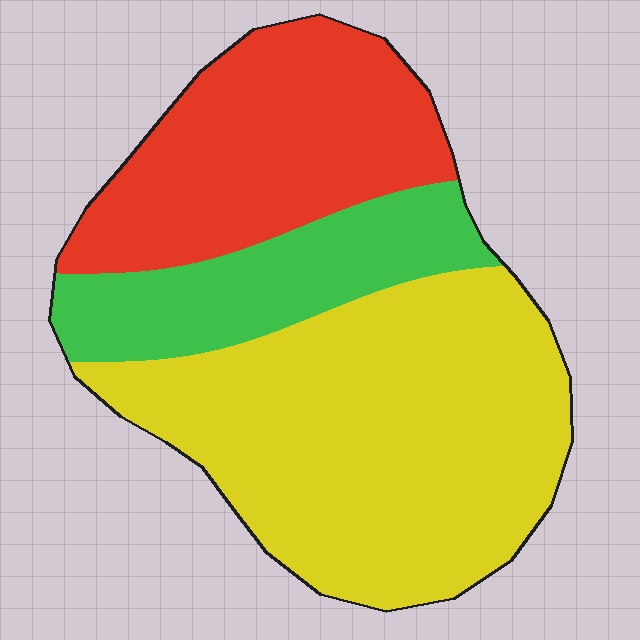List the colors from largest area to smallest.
From largest to smallest: yellow, red, green.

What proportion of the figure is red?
Red covers 29% of the figure.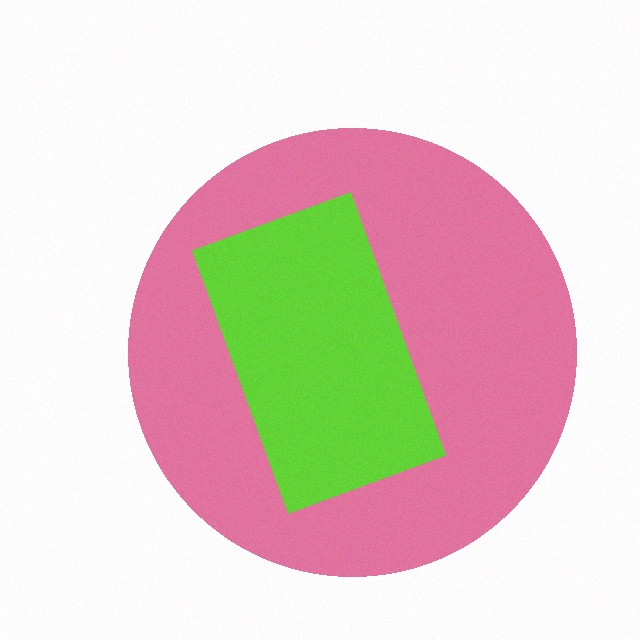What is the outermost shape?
The pink circle.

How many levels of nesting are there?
2.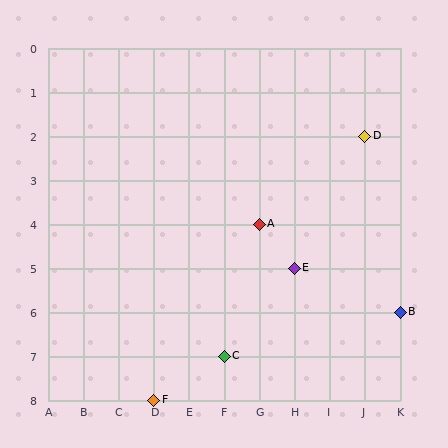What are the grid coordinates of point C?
Point C is at grid coordinates (F, 7).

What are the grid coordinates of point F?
Point F is at grid coordinates (D, 8).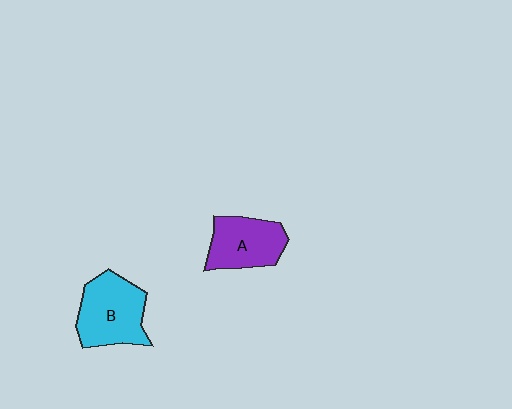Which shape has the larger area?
Shape B (cyan).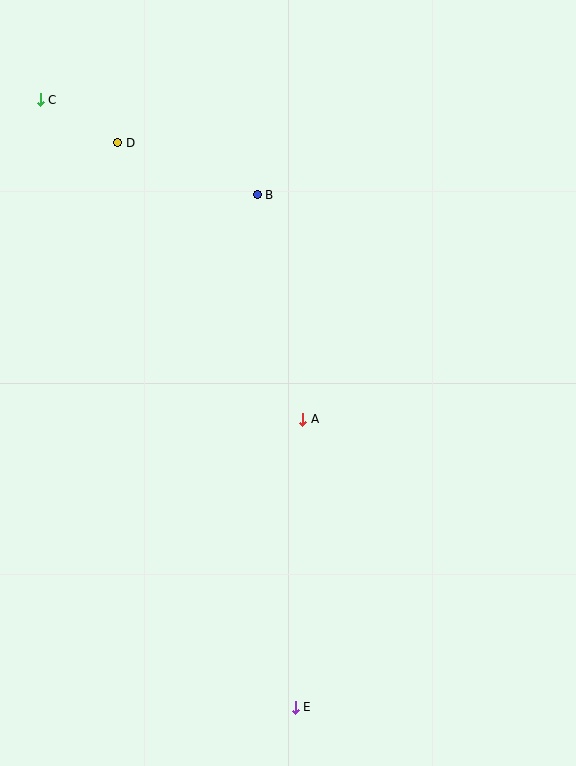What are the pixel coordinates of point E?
Point E is at (295, 707).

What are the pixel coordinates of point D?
Point D is at (118, 143).